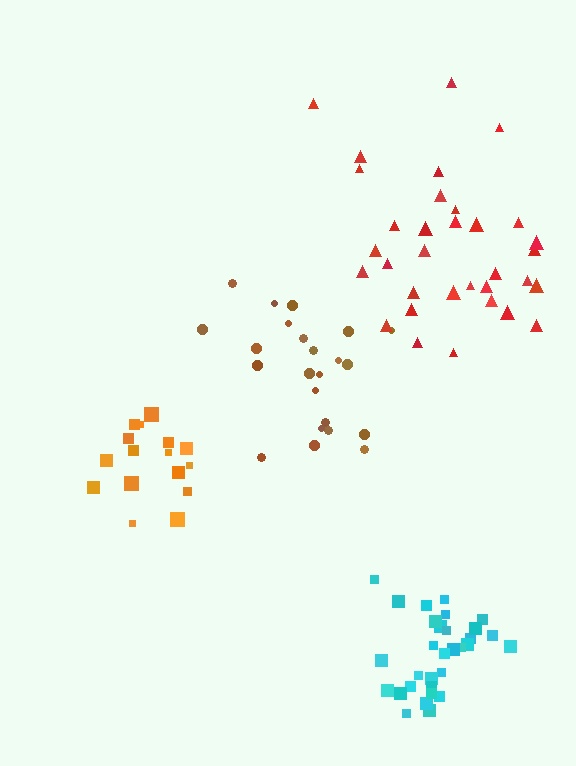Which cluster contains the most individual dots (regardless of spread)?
Red (33).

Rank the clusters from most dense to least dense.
cyan, orange, brown, red.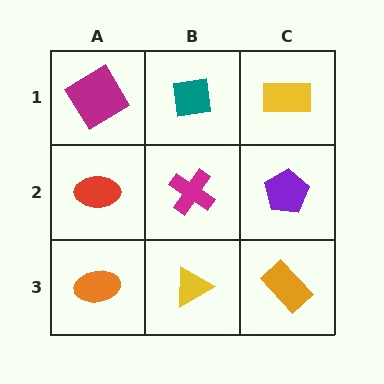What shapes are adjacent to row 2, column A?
A magenta diamond (row 1, column A), an orange ellipse (row 3, column A), a magenta cross (row 2, column B).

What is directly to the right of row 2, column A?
A magenta cross.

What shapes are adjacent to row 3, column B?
A magenta cross (row 2, column B), an orange ellipse (row 3, column A), an orange rectangle (row 3, column C).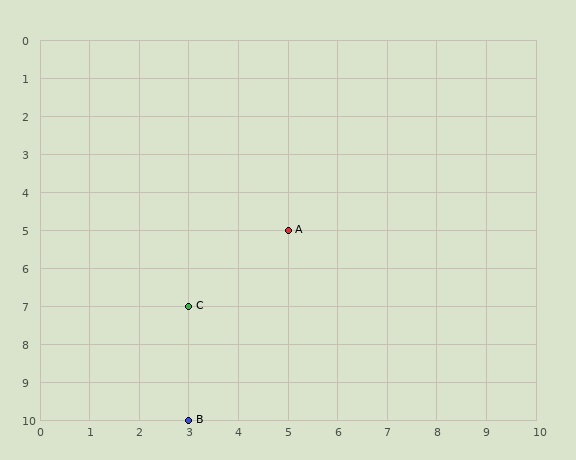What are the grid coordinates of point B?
Point B is at grid coordinates (3, 10).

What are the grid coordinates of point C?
Point C is at grid coordinates (3, 7).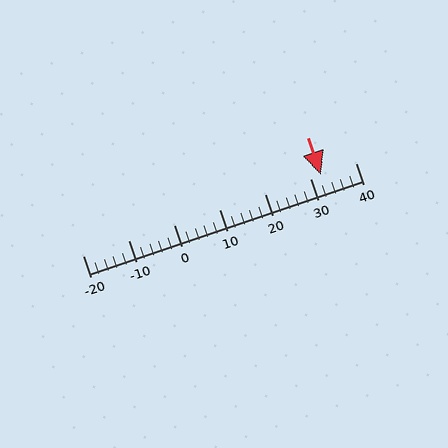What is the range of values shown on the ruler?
The ruler shows values from -20 to 40.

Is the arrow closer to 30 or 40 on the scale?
The arrow is closer to 30.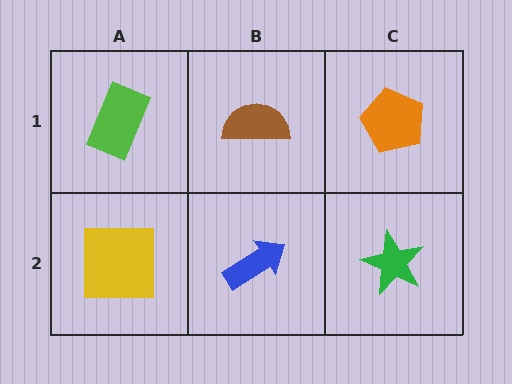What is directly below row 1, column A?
A yellow square.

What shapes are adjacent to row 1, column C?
A green star (row 2, column C), a brown semicircle (row 1, column B).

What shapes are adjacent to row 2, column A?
A lime rectangle (row 1, column A), a blue arrow (row 2, column B).